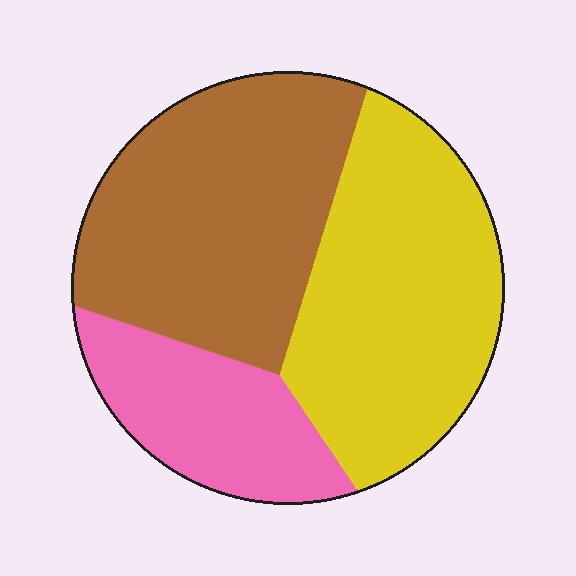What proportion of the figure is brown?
Brown covers about 40% of the figure.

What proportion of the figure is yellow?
Yellow covers 40% of the figure.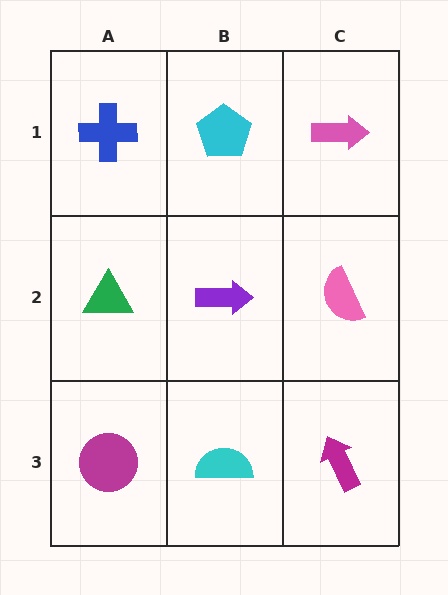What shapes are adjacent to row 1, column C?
A pink semicircle (row 2, column C), a cyan pentagon (row 1, column B).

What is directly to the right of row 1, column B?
A pink arrow.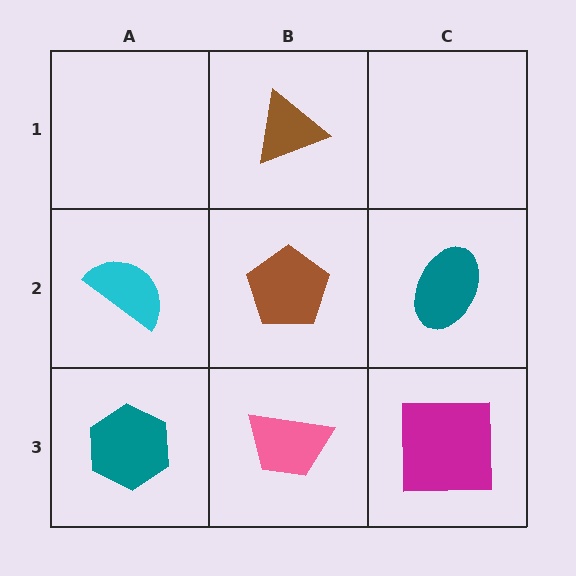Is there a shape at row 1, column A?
No, that cell is empty.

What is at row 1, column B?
A brown triangle.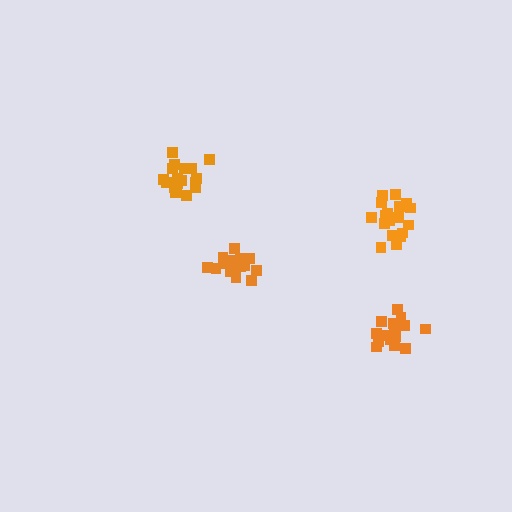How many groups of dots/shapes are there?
There are 4 groups.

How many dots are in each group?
Group 1: 20 dots, Group 2: 20 dots, Group 3: 18 dots, Group 4: 19 dots (77 total).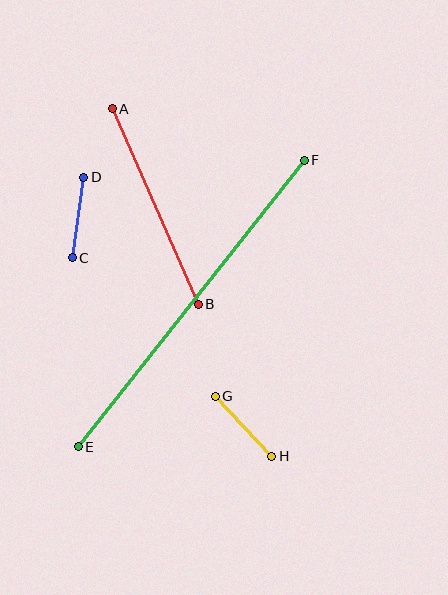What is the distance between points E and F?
The distance is approximately 365 pixels.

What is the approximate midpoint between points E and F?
The midpoint is at approximately (191, 304) pixels.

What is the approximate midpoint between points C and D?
The midpoint is at approximately (78, 218) pixels.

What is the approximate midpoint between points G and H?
The midpoint is at approximately (244, 426) pixels.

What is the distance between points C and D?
The distance is approximately 81 pixels.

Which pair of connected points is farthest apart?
Points E and F are farthest apart.